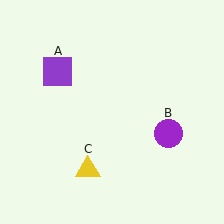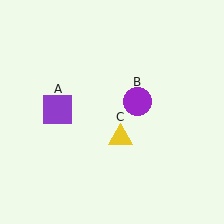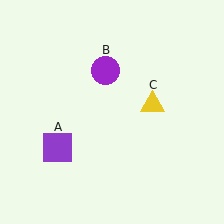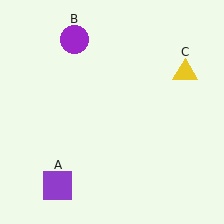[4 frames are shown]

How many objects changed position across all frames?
3 objects changed position: purple square (object A), purple circle (object B), yellow triangle (object C).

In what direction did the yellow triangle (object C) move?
The yellow triangle (object C) moved up and to the right.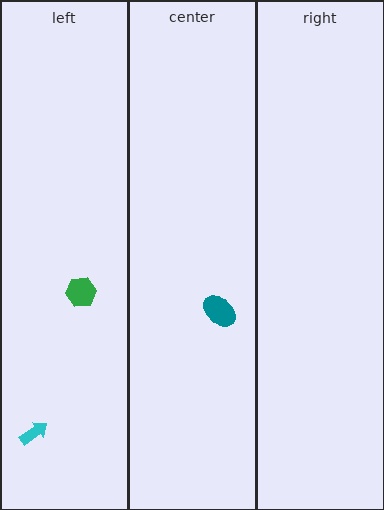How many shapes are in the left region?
2.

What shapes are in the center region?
The teal ellipse.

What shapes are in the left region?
The cyan arrow, the green hexagon.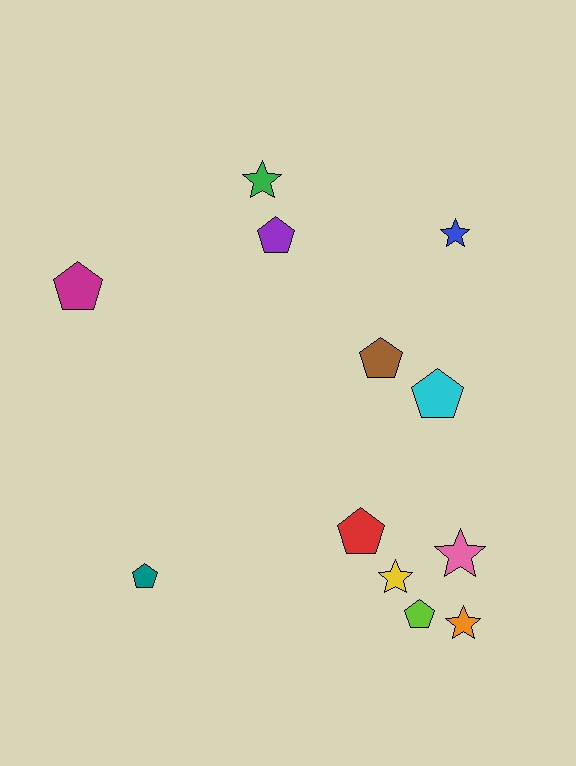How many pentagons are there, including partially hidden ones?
There are 7 pentagons.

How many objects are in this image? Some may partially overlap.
There are 12 objects.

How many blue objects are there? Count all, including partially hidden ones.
There is 1 blue object.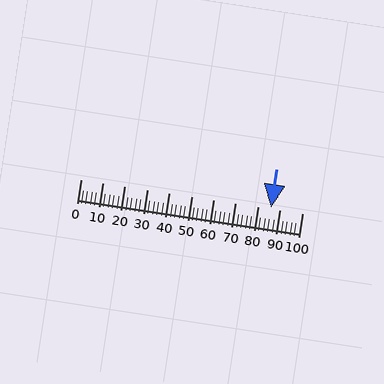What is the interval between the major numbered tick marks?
The major tick marks are spaced 10 units apart.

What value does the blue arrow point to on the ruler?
The blue arrow points to approximately 86.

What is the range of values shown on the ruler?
The ruler shows values from 0 to 100.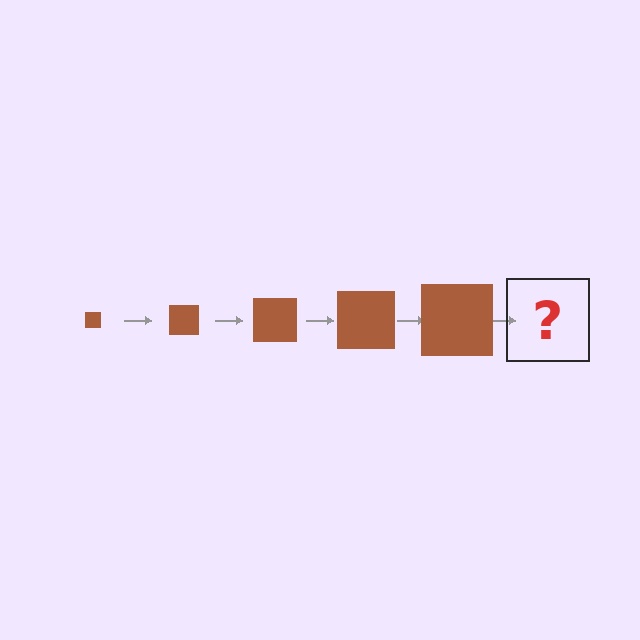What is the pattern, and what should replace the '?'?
The pattern is that the square gets progressively larger each step. The '?' should be a brown square, larger than the previous one.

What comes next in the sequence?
The next element should be a brown square, larger than the previous one.